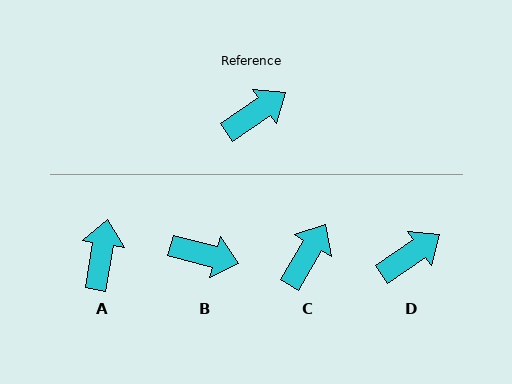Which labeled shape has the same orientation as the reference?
D.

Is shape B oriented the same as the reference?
No, it is off by about 49 degrees.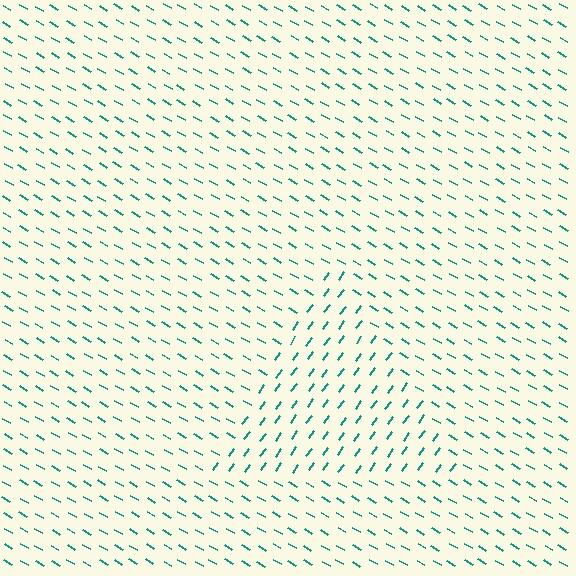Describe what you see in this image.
The image is filled with small teal line segments. A triangle region in the image has lines oriented differently from the surrounding lines, creating a visible texture boundary.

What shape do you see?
I see a triangle.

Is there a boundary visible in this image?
Yes, there is a texture boundary formed by a change in line orientation.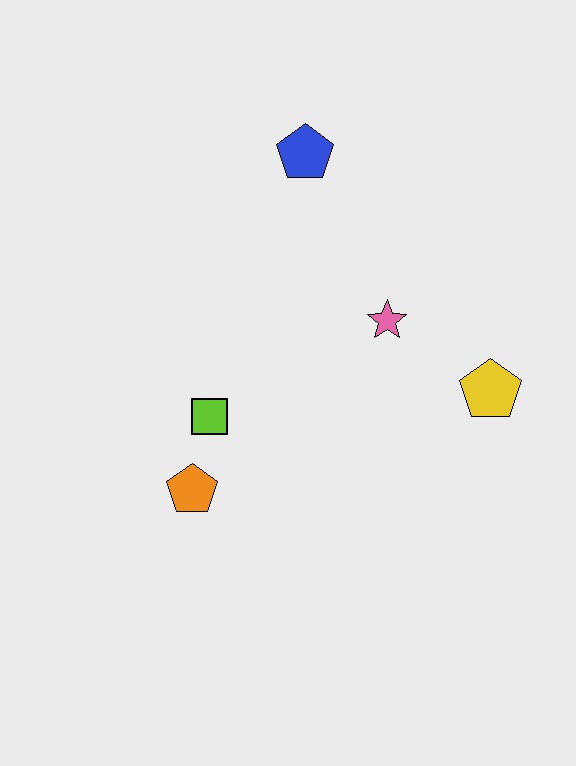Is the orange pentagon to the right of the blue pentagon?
No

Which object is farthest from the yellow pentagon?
The orange pentagon is farthest from the yellow pentagon.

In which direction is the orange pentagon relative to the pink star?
The orange pentagon is to the left of the pink star.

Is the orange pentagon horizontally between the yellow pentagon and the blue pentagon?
No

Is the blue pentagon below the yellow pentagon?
No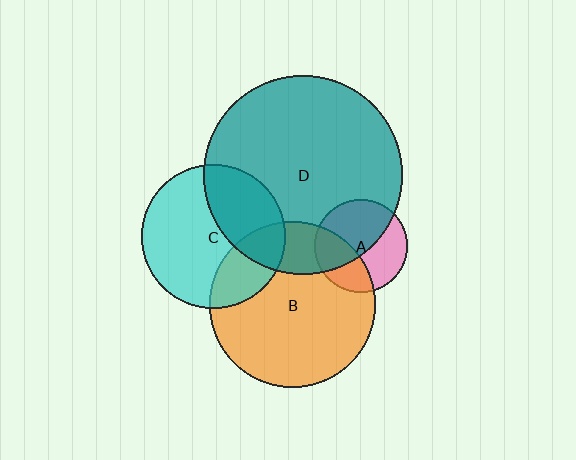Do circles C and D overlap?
Yes.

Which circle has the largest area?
Circle D (teal).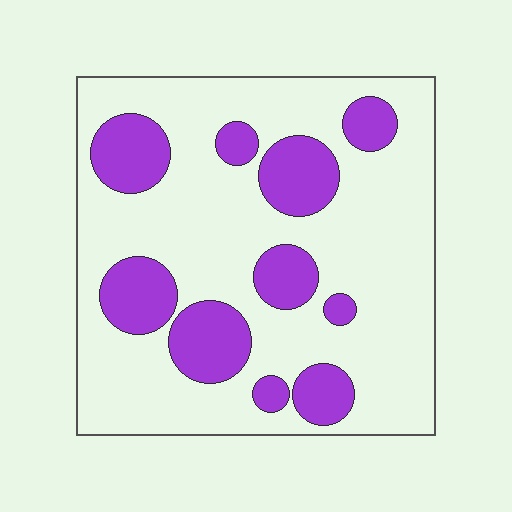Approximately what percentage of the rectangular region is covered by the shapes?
Approximately 25%.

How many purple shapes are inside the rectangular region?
10.